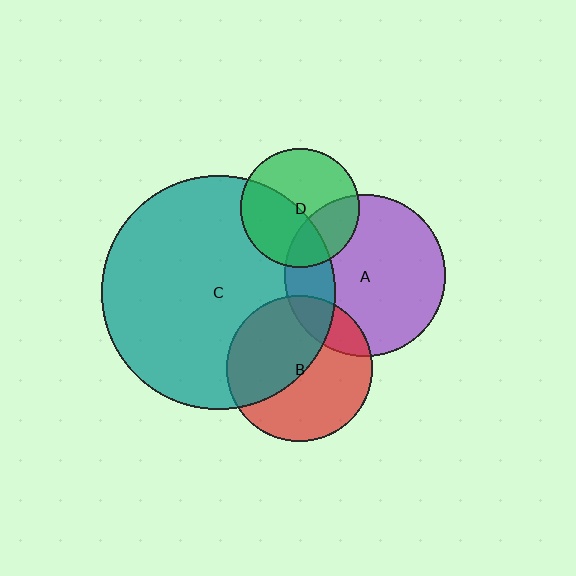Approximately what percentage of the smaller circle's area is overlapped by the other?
Approximately 15%.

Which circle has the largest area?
Circle C (teal).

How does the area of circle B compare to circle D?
Approximately 1.5 times.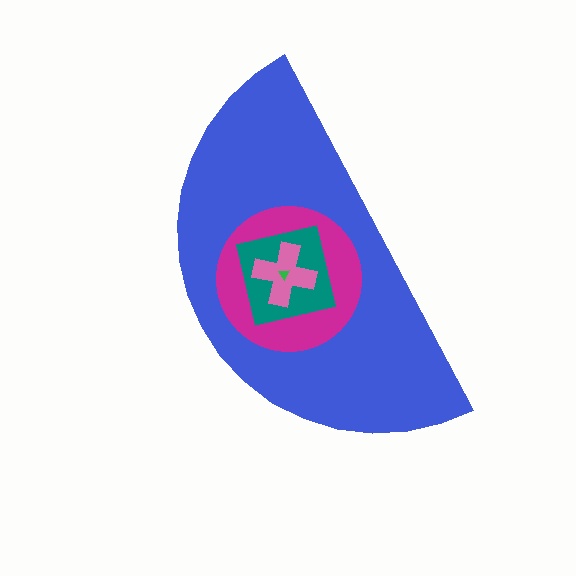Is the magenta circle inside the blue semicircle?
Yes.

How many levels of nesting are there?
5.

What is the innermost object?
The green triangle.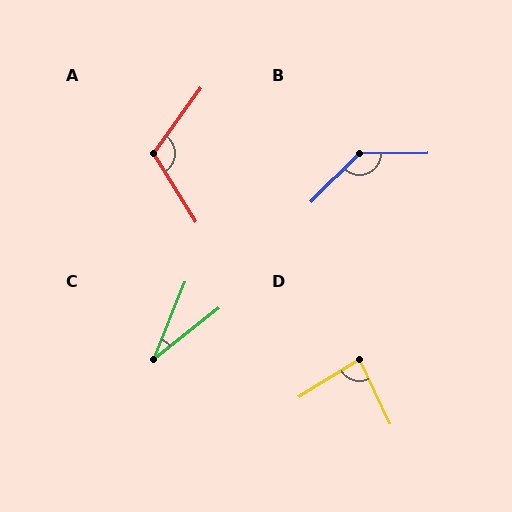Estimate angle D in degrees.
Approximately 84 degrees.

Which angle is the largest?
B, at approximately 136 degrees.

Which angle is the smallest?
C, at approximately 29 degrees.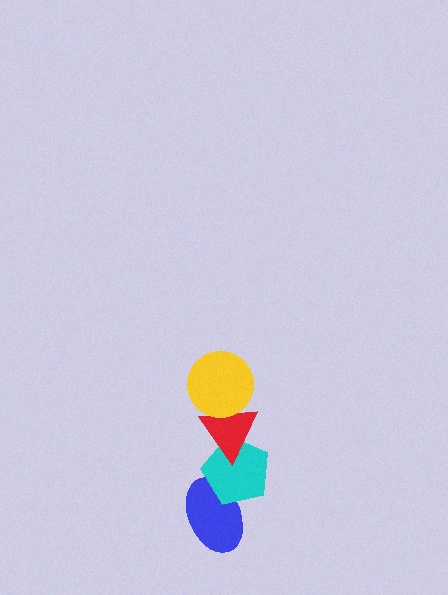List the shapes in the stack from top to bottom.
From top to bottom: the yellow circle, the red triangle, the cyan pentagon, the blue ellipse.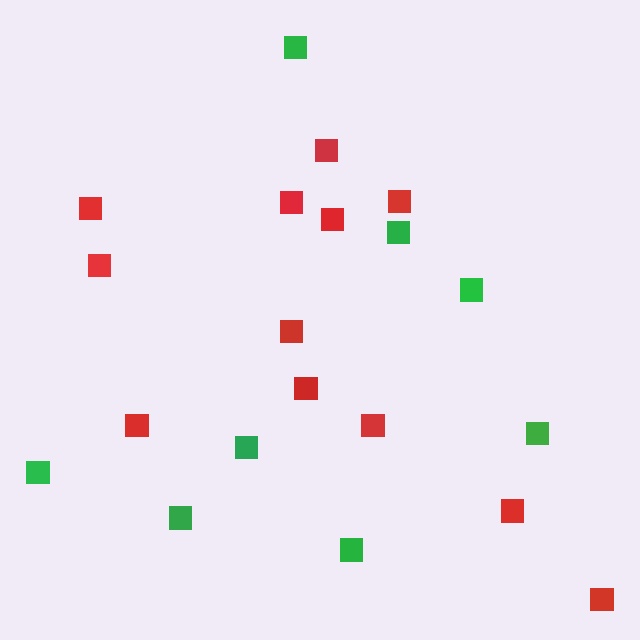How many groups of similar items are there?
There are 2 groups: one group of green squares (8) and one group of red squares (12).